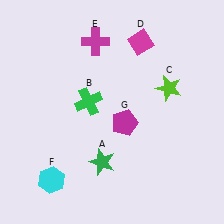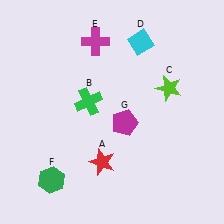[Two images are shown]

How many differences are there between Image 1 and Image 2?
There are 3 differences between the two images.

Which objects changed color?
A changed from green to red. D changed from magenta to cyan. F changed from cyan to green.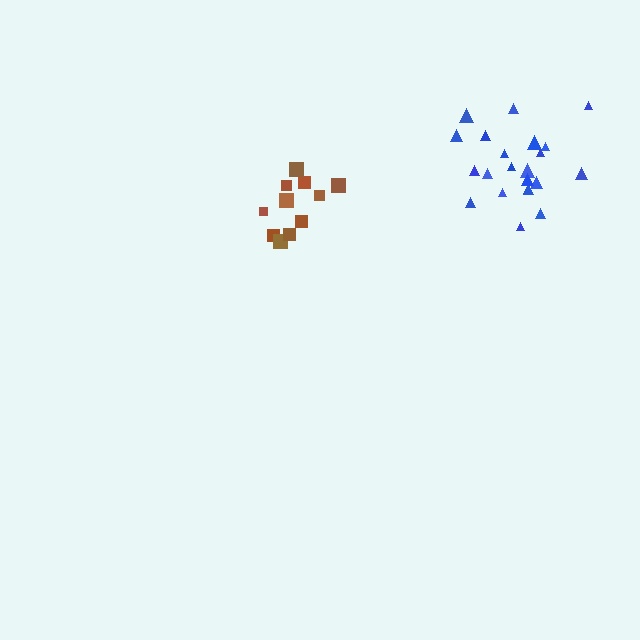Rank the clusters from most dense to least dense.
blue, brown.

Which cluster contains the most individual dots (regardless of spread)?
Blue (22).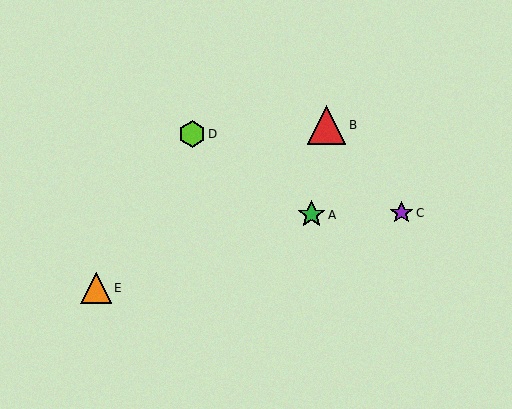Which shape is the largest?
The red triangle (labeled B) is the largest.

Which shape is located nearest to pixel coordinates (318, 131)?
The red triangle (labeled B) at (326, 125) is nearest to that location.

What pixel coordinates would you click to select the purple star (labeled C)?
Click at (402, 213) to select the purple star C.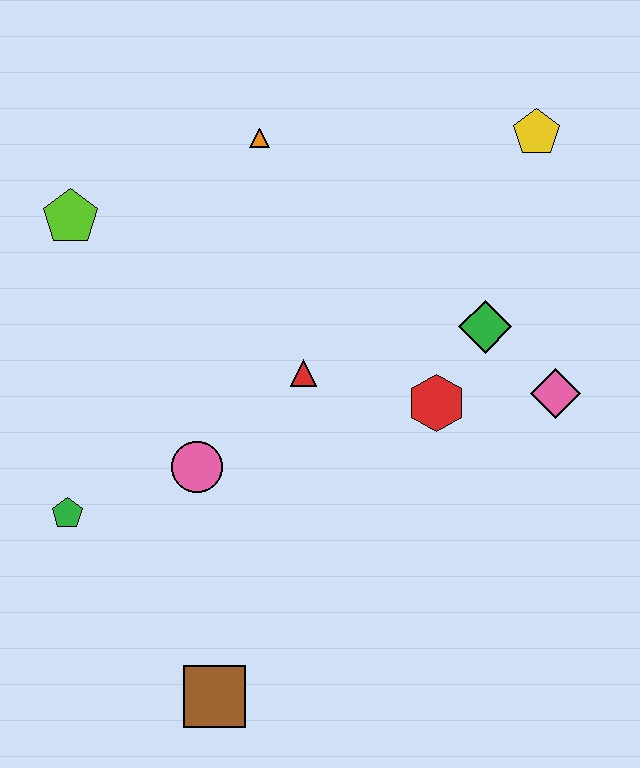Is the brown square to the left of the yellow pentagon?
Yes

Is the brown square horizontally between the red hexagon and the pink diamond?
No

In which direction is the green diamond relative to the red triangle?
The green diamond is to the right of the red triangle.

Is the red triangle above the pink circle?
Yes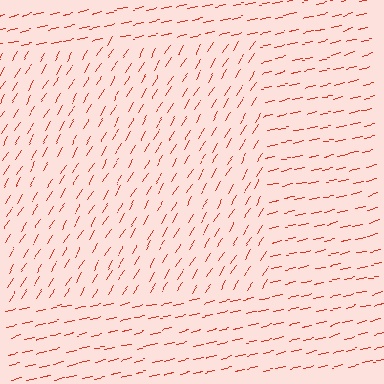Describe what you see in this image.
The image is filled with small red line segments. A rectangle region in the image has lines oriented differently from the surrounding lines, creating a visible texture boundary.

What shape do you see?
I see a rectangle.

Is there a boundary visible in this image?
Yes, there is a texture boundary formed by a change in line orientation.